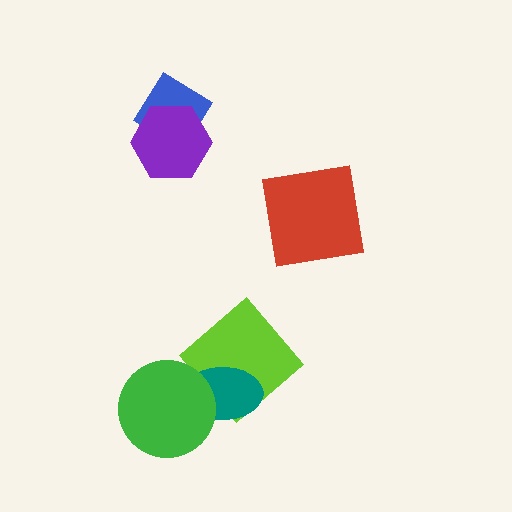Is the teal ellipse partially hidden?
Yes, it is partially covered by another shape.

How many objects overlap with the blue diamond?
1 object overlaps with the blue diamond.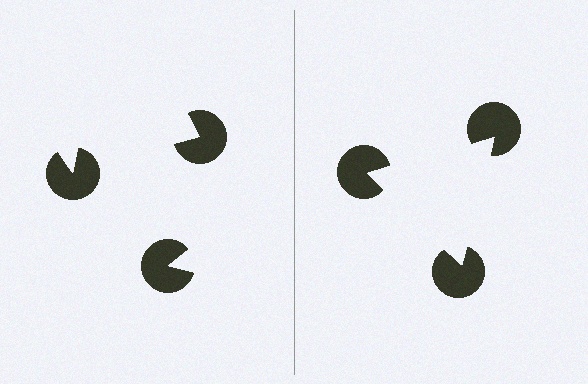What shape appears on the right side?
An illusory triangle.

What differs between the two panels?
The pac-man discs are positioned identically on both sides; only the wedge orientations differ. On the right they align to a triangle; on the left they are misaligned.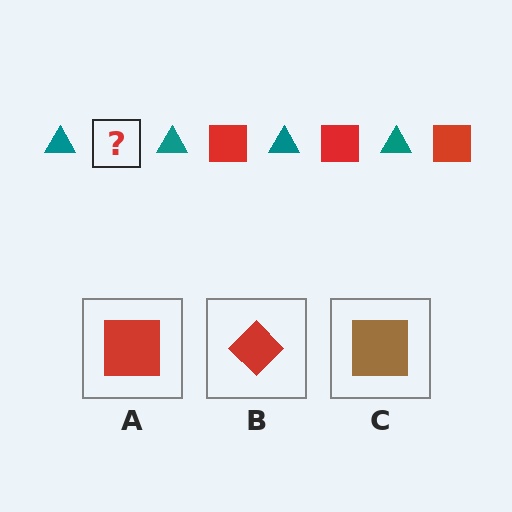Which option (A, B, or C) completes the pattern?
A.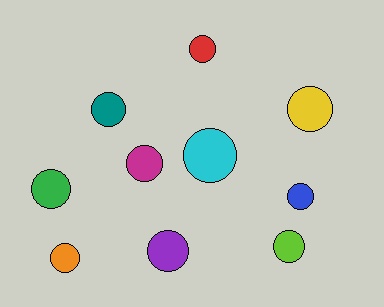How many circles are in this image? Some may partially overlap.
There are 10 circles.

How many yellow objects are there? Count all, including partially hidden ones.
There is 1 yellow object.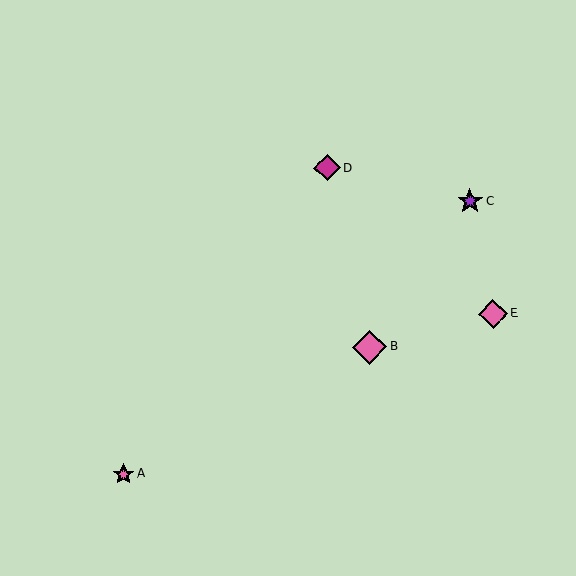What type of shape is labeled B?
Shape B is a pink diamond.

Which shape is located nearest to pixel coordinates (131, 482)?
The pink star (labeled A) at (124, 474) is nearest to that location.